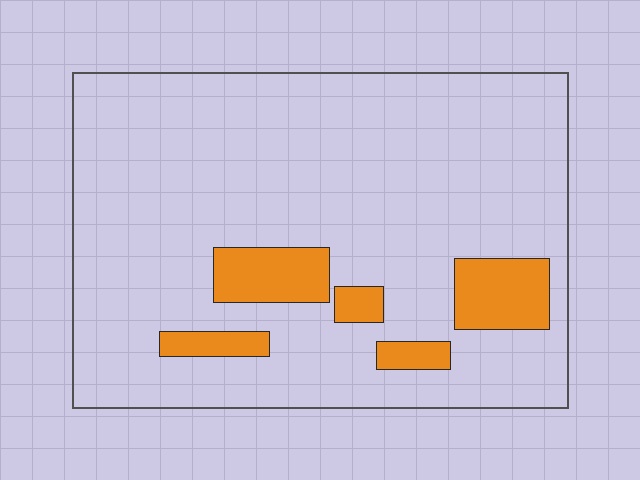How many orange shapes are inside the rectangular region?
5.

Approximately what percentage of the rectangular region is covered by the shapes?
Approximately 10%.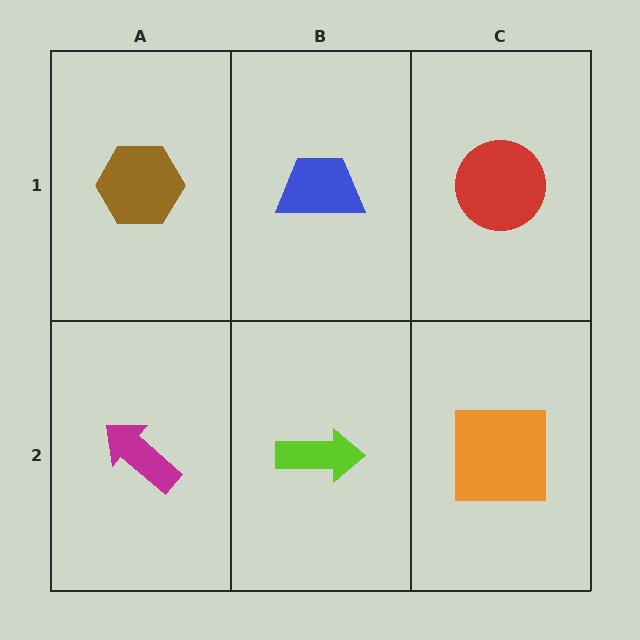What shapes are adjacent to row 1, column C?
An orange square (row 2, column C), a blue trapezoid (row 1, column B).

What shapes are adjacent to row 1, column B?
A lime arrow (row 2, column B), a brown hexagon (row 1, column A), a red circle (row 1, column C).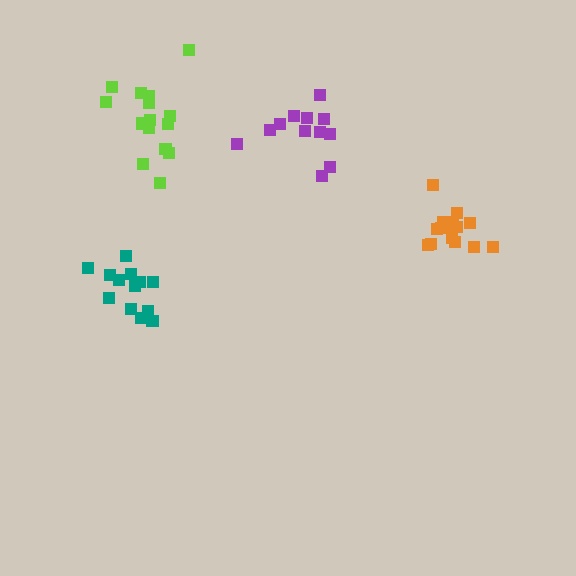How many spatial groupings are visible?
There are 4 spatial groupings.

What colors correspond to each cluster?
The clusters are colored: purple, teal, orange, lime.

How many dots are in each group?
Group 1: 12 dots, Group 2: 13 dots, Group 3: 15 dots, Group 4: 15 dots (55 total).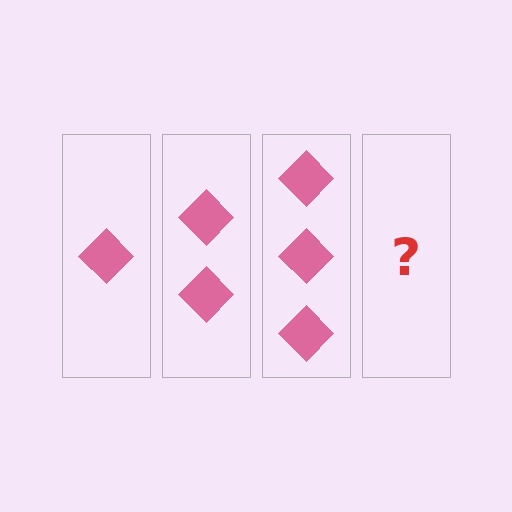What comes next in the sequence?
The next element should be 4 diamonds.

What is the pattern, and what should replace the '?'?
The pattern is that each step adds one more diamond. The '?' should be 4 diamonds.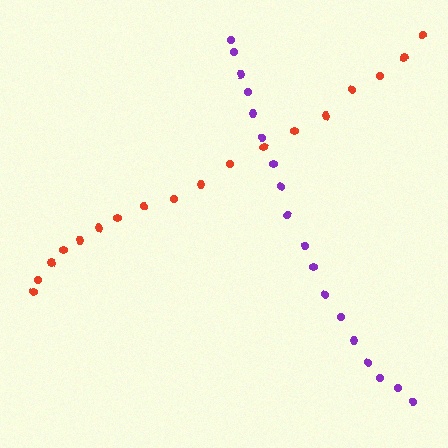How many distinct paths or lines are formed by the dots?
There are 2 distinct paths.